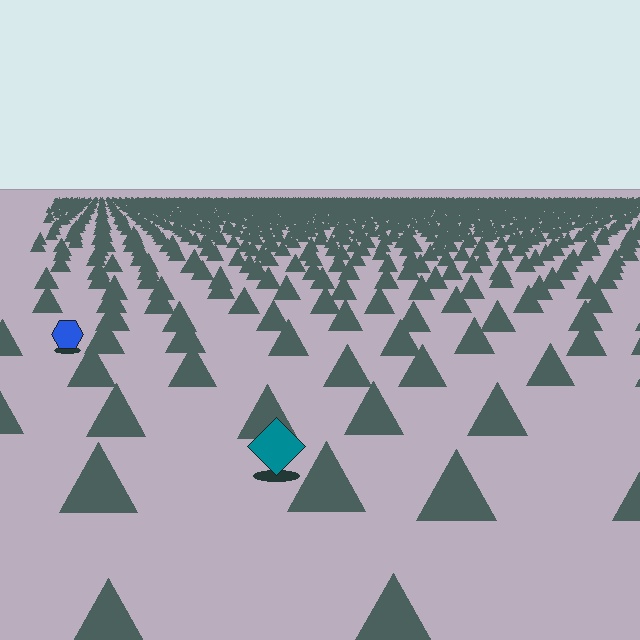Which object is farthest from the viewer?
The blue hexagon is farthest from the viewer. It appears smaller and the ground texture around it is denser.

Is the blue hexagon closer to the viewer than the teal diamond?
No. The teal diamond is closer — you can tell from the texture gradient: the ground texture is coarser near it.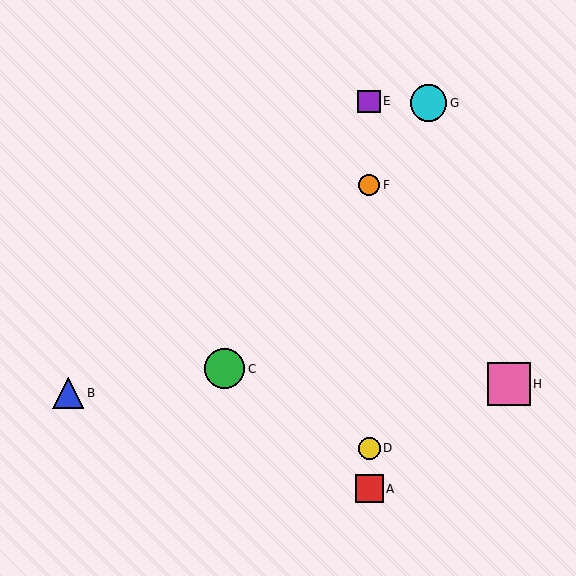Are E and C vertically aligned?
No, E is at x≈369 and C is at x≈225.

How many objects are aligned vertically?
4 objects (A, D, E, F) are aligned vertically.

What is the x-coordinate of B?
Object B is at x≈68.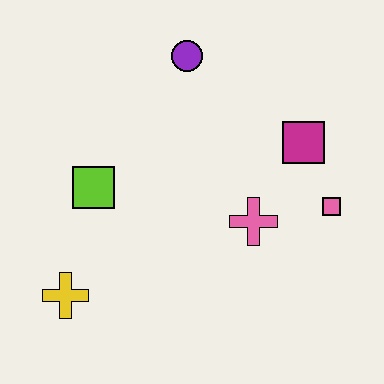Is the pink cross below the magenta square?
Yes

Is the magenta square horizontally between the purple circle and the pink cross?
No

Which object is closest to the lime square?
The yellow cross is closest to the lime square.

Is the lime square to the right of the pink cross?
No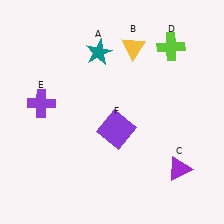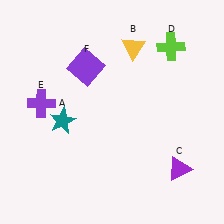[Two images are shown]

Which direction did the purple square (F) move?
The purple square (F) moved up.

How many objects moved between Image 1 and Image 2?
2 objects moved between the two images.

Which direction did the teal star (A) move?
The teal star (A) moved down.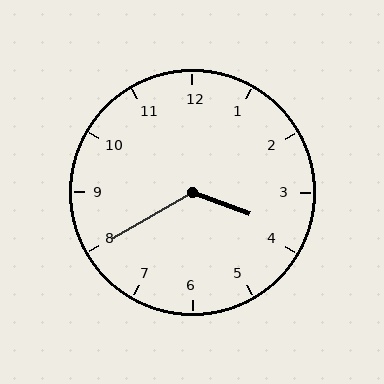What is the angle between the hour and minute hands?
Approximately 130 degrees.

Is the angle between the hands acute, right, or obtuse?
It is obtuse.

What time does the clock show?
3:40.